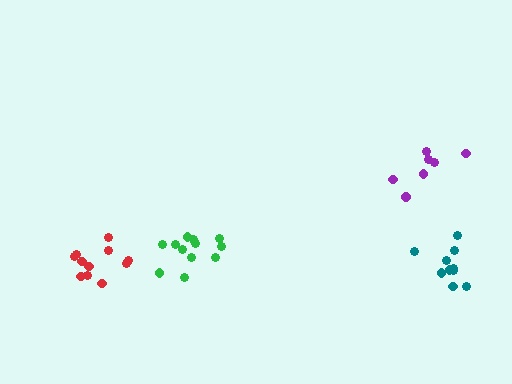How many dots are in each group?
Group 1: 12 dots, Group 2: 11 dots, Group 3: 7 dots, Group 4: 10 dots (40 total).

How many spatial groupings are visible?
There are 4 spatial groupings.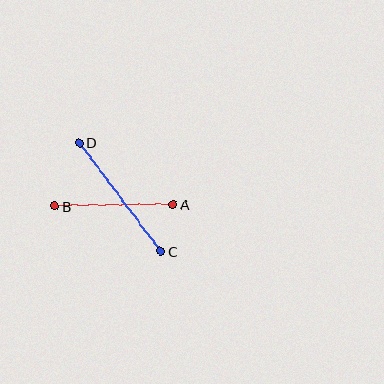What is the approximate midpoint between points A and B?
The midpoint is at approximately (114, 205) pixels.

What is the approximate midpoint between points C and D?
The midpoint is at approximately (120, 197) pixels.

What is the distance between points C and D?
The distance is approximately 136 pixels.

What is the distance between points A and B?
The distance is approximately 118 pixels.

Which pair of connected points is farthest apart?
Points C and D are farthest apart.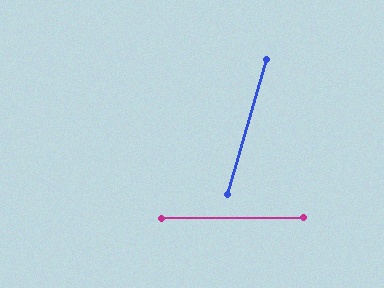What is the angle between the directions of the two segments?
Approximately 73 degrees.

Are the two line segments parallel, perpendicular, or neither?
Neither parallel nor perpendicular — they differ by about 73°.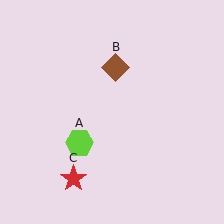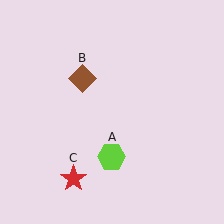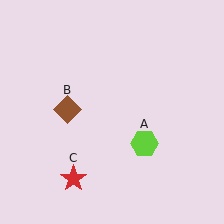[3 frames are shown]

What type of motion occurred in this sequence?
The lime hexagon (object A), brown diamond (object B) rotated counterclockwise around the center of the scene.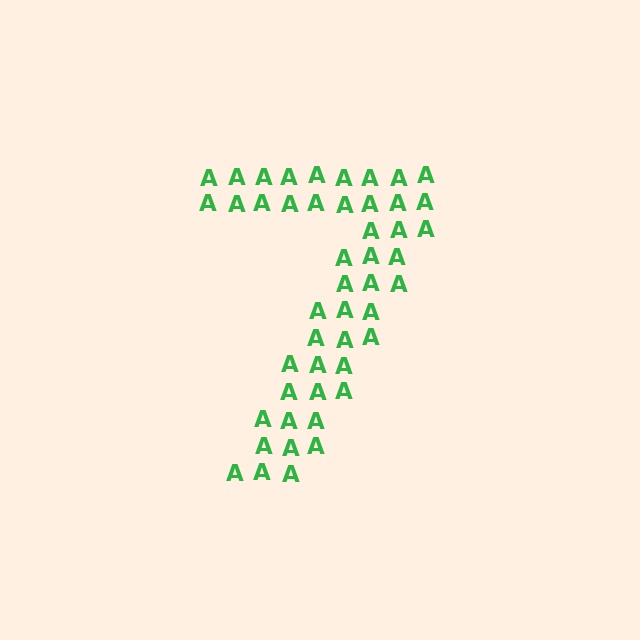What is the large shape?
The large shape is the digit 7.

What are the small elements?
The small elements are letter A's.